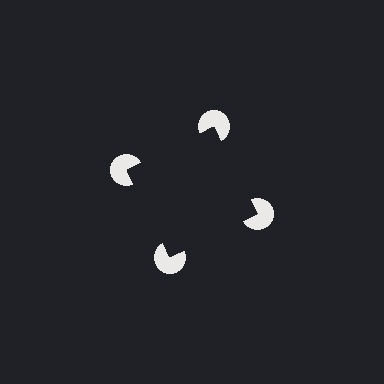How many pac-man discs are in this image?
There are 4 — one at each vertex of the illusory square.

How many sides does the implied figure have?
4 sides.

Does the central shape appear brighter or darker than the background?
It typically appears slightly darker than the background, even though no actual brightness change is drawn.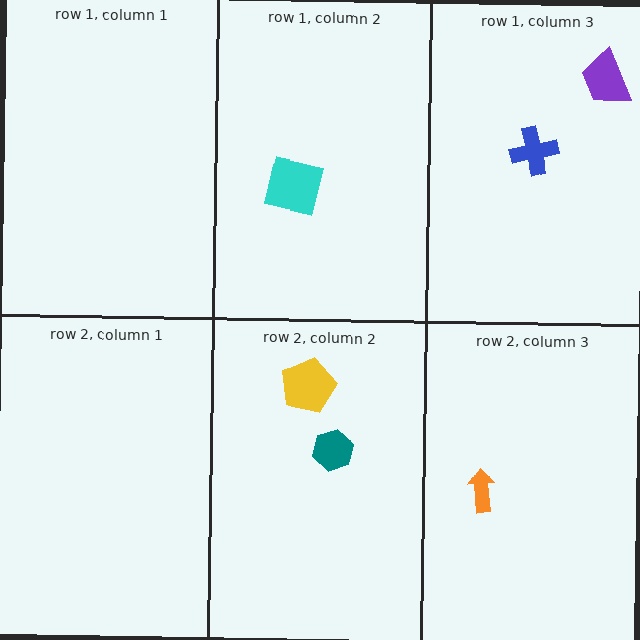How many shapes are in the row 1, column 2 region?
1.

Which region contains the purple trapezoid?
The row 1, column 3 region.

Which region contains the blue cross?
The row 1, column 3 region.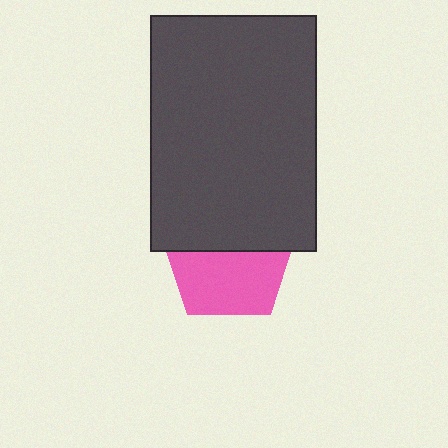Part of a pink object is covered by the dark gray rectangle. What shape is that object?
It is a pentagon.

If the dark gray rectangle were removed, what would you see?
You would see the complete pink pentagon.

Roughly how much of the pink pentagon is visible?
About half of it is visible (roughly 56%).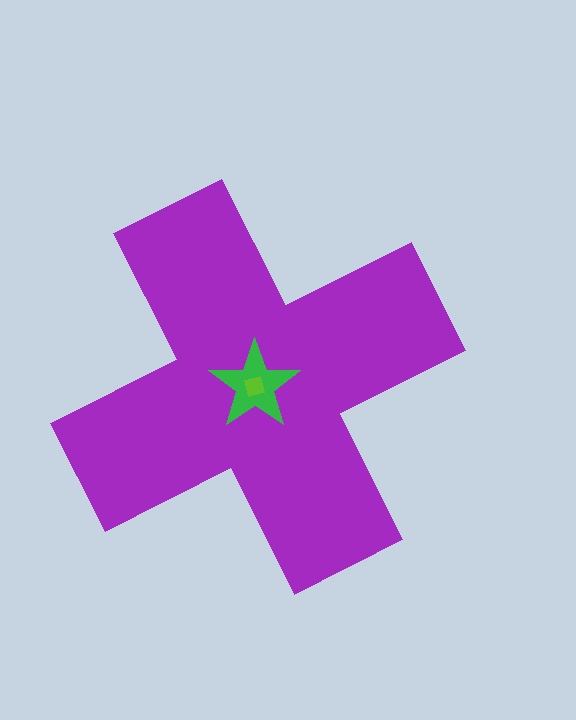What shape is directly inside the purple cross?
The green star.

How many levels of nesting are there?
3.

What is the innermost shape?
The lime square.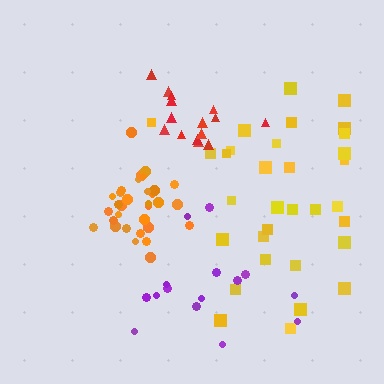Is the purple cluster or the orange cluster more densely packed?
Orange.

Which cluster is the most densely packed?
Orange.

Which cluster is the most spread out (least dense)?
Purple.